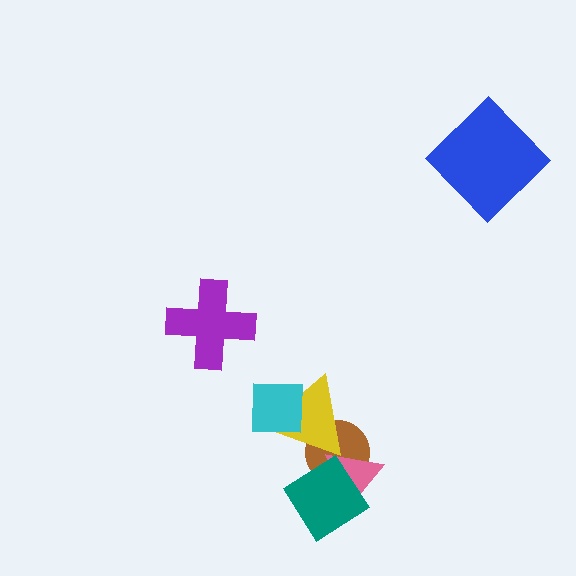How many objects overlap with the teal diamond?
2 objects overlap with the teal diamond.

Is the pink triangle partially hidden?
Yes, it is partially covered by another shape.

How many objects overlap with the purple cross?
0 objects overlap with the purple cross.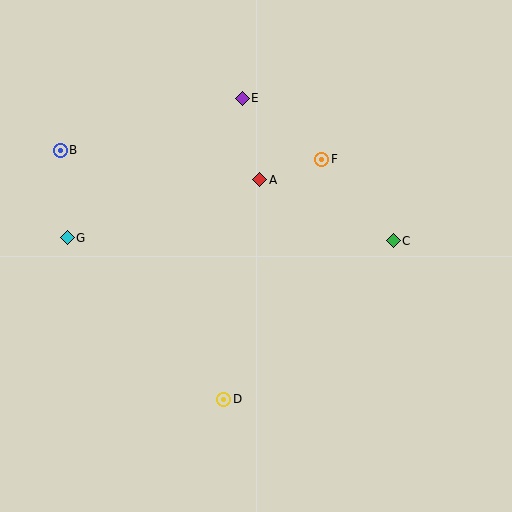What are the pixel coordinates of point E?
Point E is at (242, 98).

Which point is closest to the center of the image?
Point A at (260, 180) is closest to the center.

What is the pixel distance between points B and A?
The distance between B and A is 202 pixels.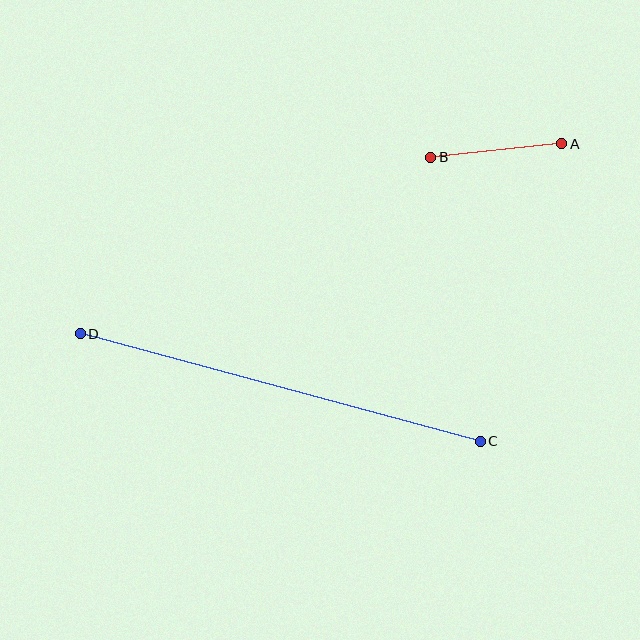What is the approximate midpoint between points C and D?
The midpoint is at approximately (280, 387) pixels.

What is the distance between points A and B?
The distance is approximately 132 pixels.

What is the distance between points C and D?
The distance is approximately 414 pixels.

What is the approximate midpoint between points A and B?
The midpoint is at approximately (496, 150) pixels.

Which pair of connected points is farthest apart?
Points C and D are farthest apart.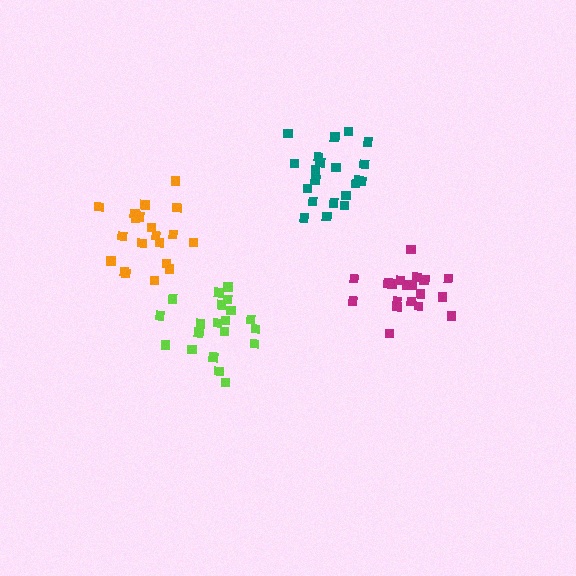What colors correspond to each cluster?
The clusters are colored: lime, magenta, orange, teal.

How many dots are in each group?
Group 1: 20 dots, Group 2: 19 dots, Group 3: 20 dots, Group 4: 21 dots (80 total).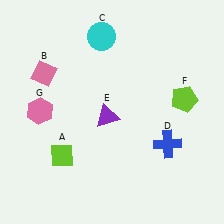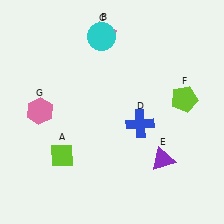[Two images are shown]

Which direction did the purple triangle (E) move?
The purple triangle (E) moved right.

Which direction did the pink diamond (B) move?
The pink diamond (B) moved right.